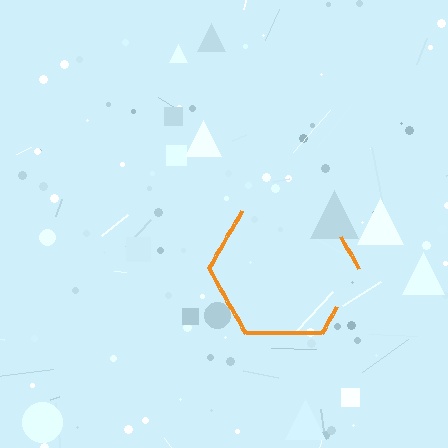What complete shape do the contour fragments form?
The contour fragments form a hexagon.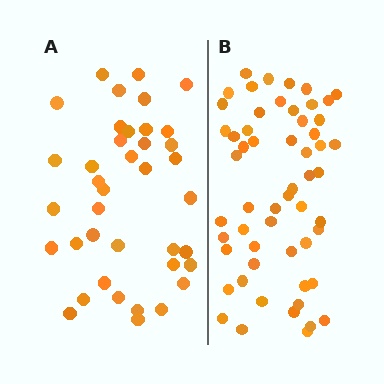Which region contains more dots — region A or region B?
Region B (the right region) has more dots.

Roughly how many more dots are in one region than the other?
Region B has approximately 15 more dots than region A.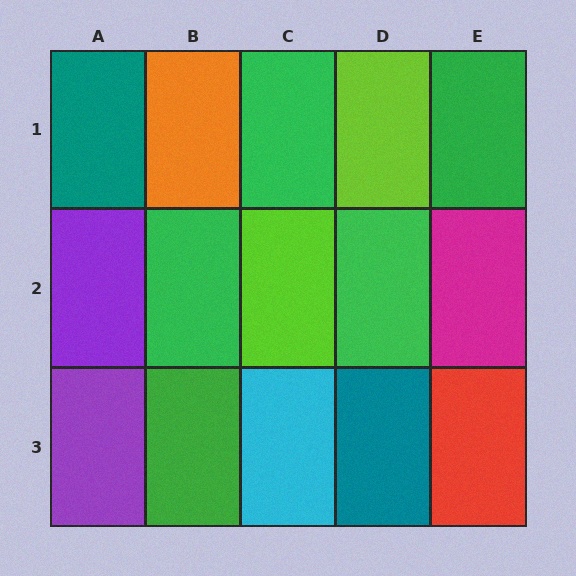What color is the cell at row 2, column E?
Magenta.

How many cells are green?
5 cells are green.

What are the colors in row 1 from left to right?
Teal, orange, green, lime, green.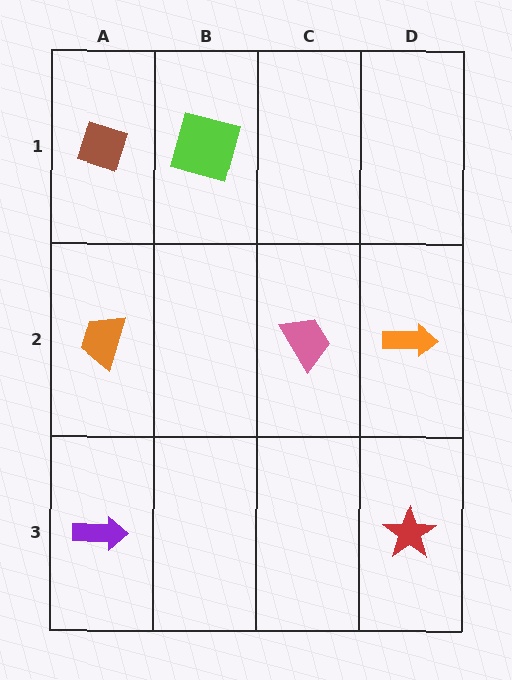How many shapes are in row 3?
2 shapes.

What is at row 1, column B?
A lime square.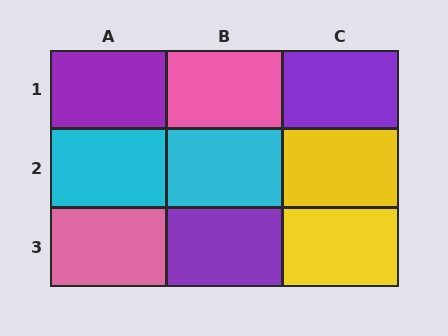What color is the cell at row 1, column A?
Purple.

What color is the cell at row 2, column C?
Yellow.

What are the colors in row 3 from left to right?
Pink, purple, yellow.